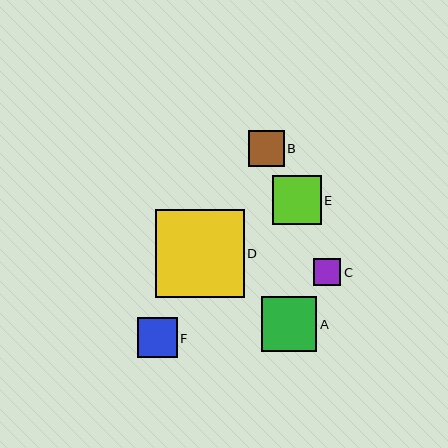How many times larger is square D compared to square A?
Square D is approximately 1.6 times the size of square A.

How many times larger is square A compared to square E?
Square A is approximately 1.1 times the size of square E.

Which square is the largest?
Square D is the largest with a size of approximately 88 pixels.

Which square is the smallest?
Square C is the smallest with a size of approximately 27 pixels.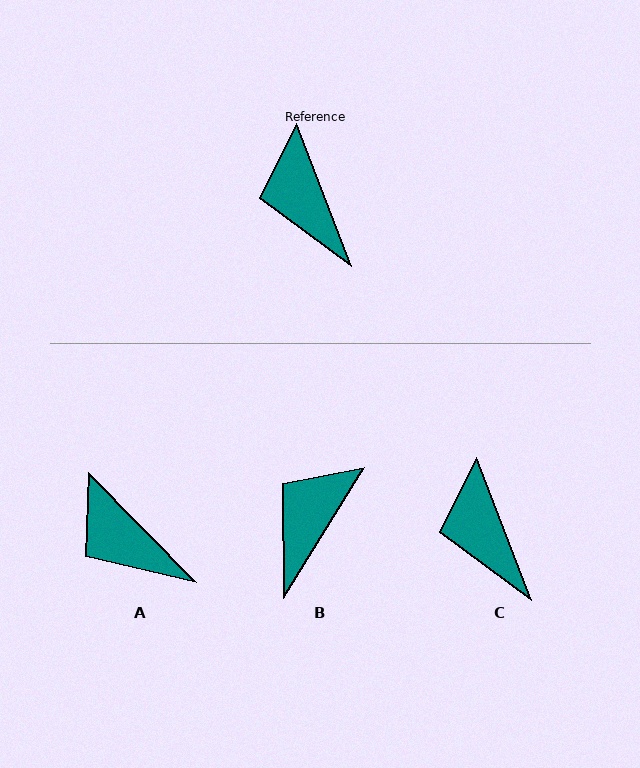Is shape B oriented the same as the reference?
No, it is off by about 53 degrees.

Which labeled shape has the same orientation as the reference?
C.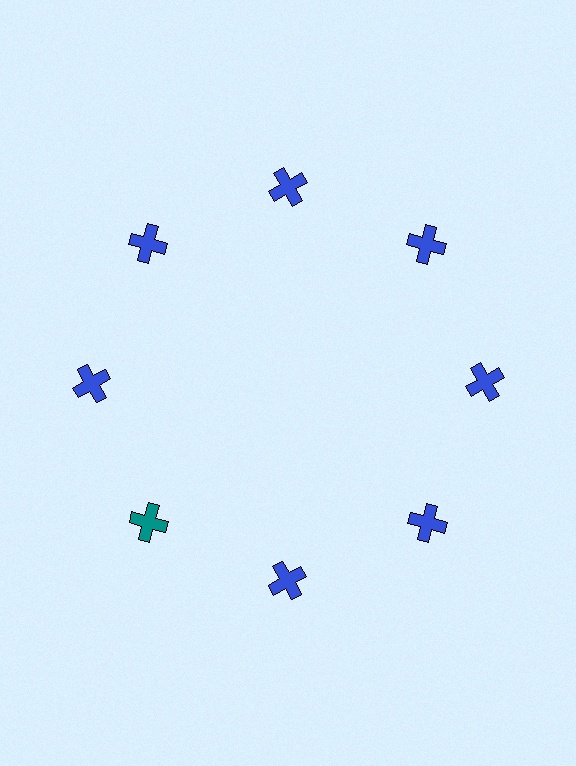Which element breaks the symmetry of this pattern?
The teal cross at roughly the 8 o'clock position breaks the symmetry. All other shapes are blue crosses.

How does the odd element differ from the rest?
It has a different color: teal instead of blue.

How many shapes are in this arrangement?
There are 8 shapes arranged in a ring pattern.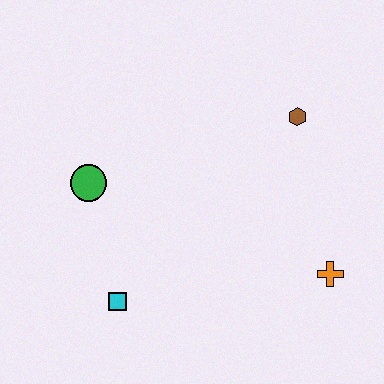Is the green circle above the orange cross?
Yes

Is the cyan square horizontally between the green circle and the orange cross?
Yes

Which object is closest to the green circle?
The cyan square is closest to the green circle.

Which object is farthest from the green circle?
The orange cross is farthest from the green circle.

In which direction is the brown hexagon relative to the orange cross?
The brown hexagon is above the orange cross.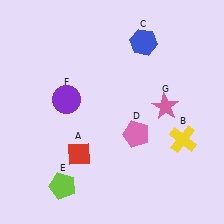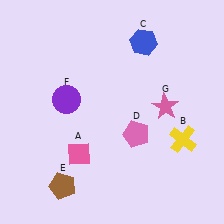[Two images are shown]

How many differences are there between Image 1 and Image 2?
There are 2 differences between the two images.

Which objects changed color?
A changed from red to pink. E changed from lime to brown.